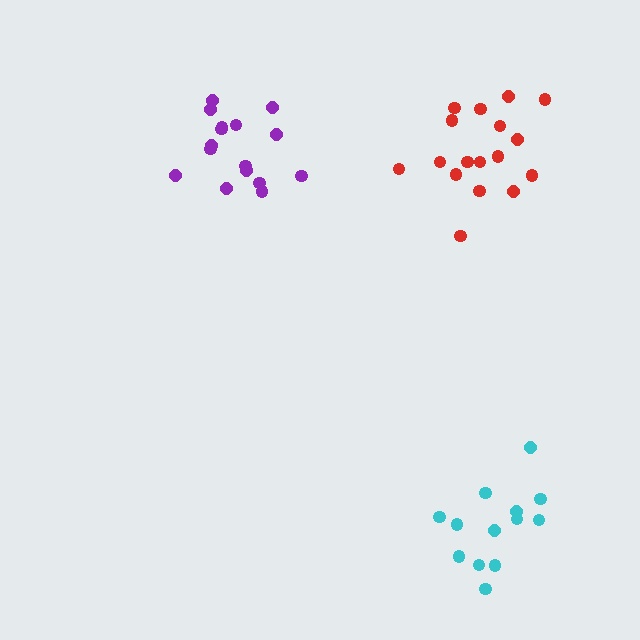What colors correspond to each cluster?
The clusters are colored: cyan, purple, red.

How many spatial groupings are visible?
There are 3 spatial groupings.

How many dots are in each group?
Group 1: 13 dots, Group 2: 16 dots, Group 3: 17 dots (46 total).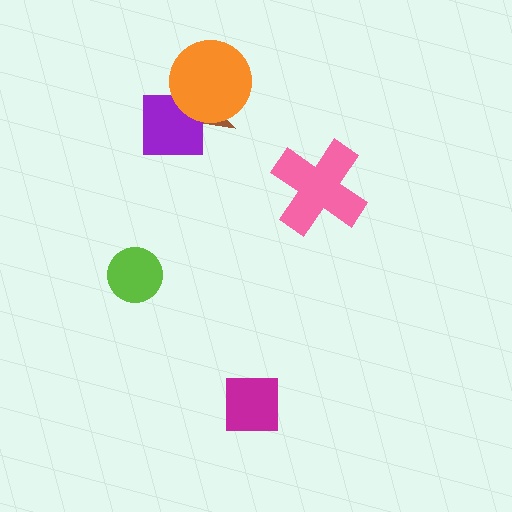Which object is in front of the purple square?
The orange circle is in front of the purple square.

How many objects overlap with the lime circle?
0 objects overlap with the lime circle.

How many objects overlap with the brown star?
2 objects overlap with the brown star.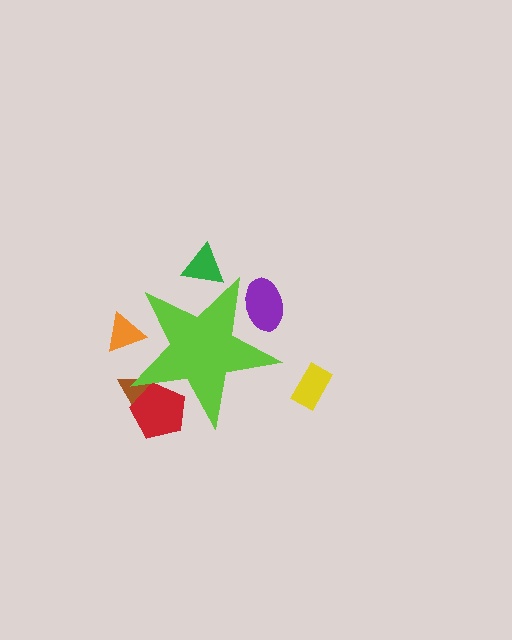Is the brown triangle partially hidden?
Yes, the brown triangle is partially hidden behind the lime star.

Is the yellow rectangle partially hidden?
No, the yellow rectangle is fully visible.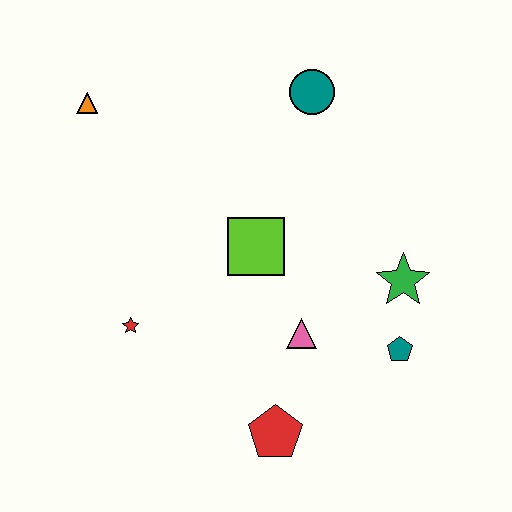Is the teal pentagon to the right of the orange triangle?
Yes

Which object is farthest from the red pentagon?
The orange triangle is farthest from the red pentagon.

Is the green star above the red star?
Yes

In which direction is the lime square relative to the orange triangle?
The lime square is to the right of the orange triangle.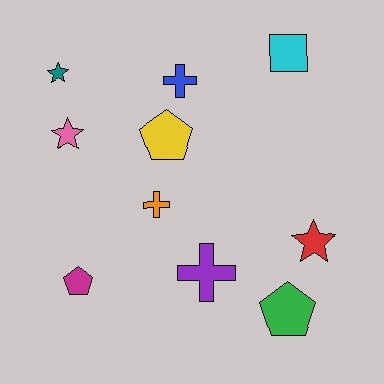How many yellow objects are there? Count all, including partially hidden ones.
There is 1 yellow object.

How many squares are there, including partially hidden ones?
There is 1 square.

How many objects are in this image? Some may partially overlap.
There are 10 objects.